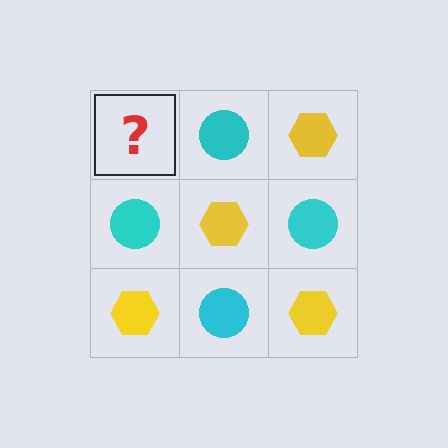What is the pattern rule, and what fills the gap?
The rule is that it alternates yellow hexagon and cyan circle in a checkerboard pattern. The gap should be filled with a yellow hexagon.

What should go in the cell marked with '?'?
The missing cell should contain a yellow hexagon.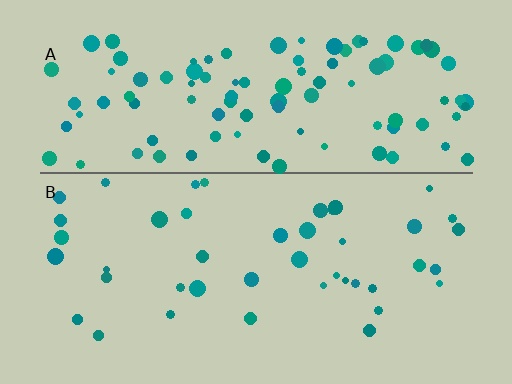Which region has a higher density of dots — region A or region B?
A (the top).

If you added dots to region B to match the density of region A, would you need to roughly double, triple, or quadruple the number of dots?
Approximately double.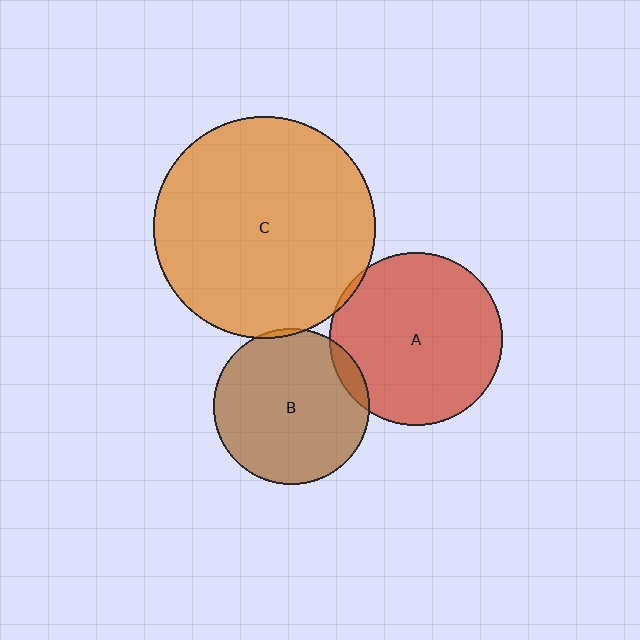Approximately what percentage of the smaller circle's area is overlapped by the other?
Approximately 5%.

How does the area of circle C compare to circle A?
Approximately 1.6 times.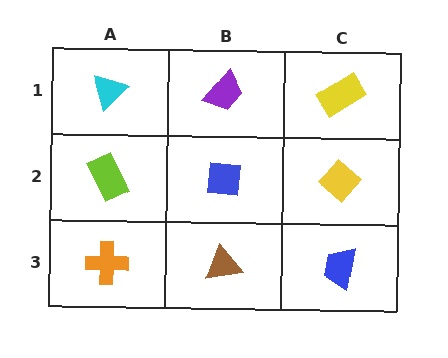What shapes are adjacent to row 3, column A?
A lime rectangle (row 2, column A), a brown triangle (row 3, column B).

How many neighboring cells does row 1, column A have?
2.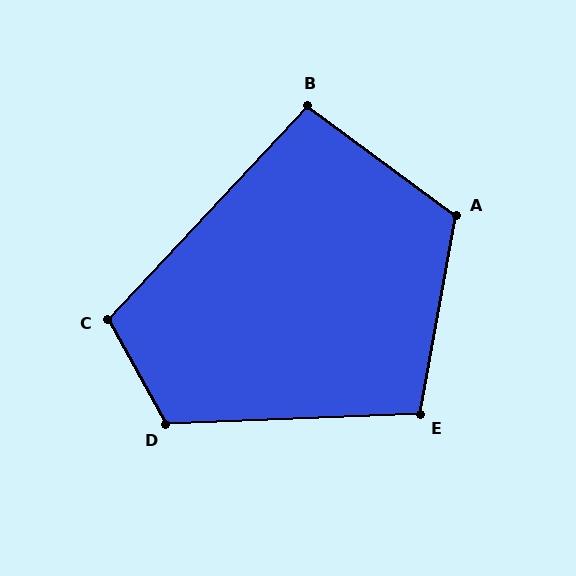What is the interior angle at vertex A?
Approximately 116 degrees (obtuse).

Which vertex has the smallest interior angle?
B, at approximately 97 degrees.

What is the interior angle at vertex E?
Approximately 102 degrees (obtuse).